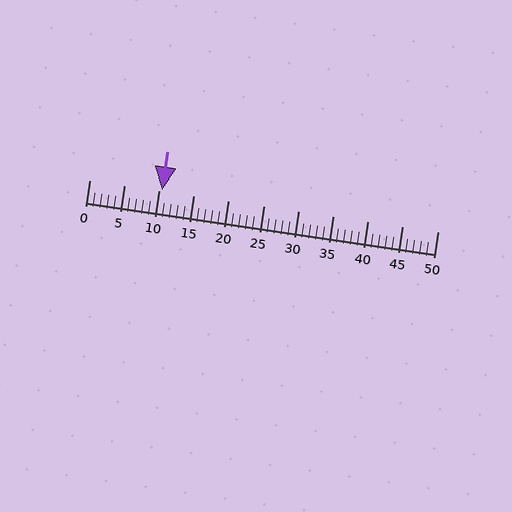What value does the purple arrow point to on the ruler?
The purple arrow points to approximately 10.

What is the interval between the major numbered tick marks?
The major tick marks are spaced 5 units apart.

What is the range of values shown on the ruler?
The ruler shows values from 0 to 50.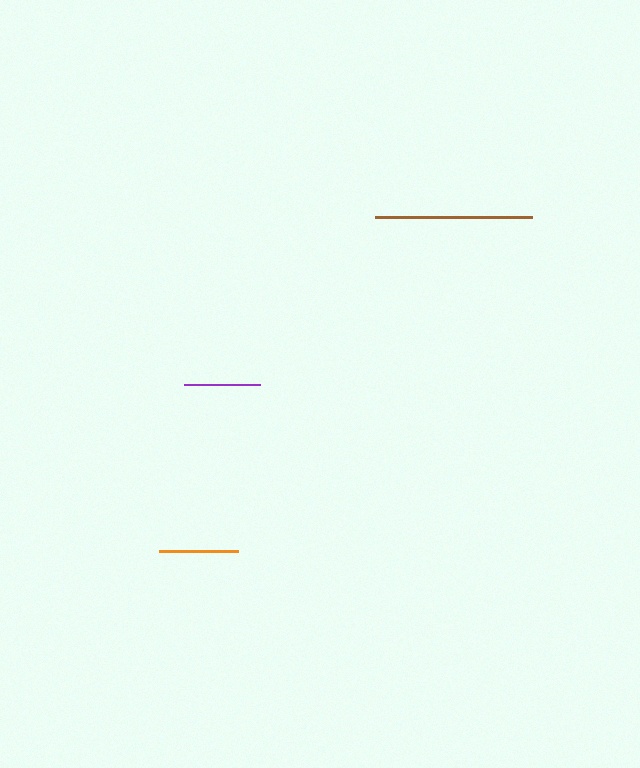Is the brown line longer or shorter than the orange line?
The brown line is longer than the orange line.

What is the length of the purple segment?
The purple segment is approximately 76 pixels long.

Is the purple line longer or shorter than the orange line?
The orange line is longer than the purple line.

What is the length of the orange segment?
The orange segment is approximately 79 pixels long.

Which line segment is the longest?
The brown line is the longest at approximately 157 pixels.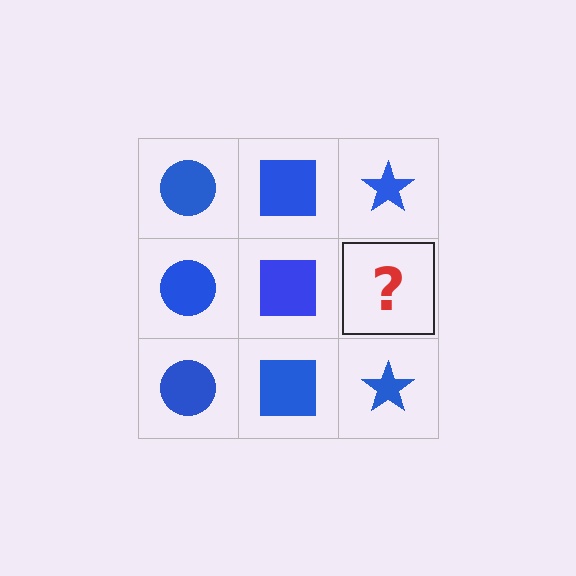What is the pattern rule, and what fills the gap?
The rule is that each column has a consistent shape. The gap should be filled with a blue star.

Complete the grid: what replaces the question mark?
The question mark should be replaced with a blue star.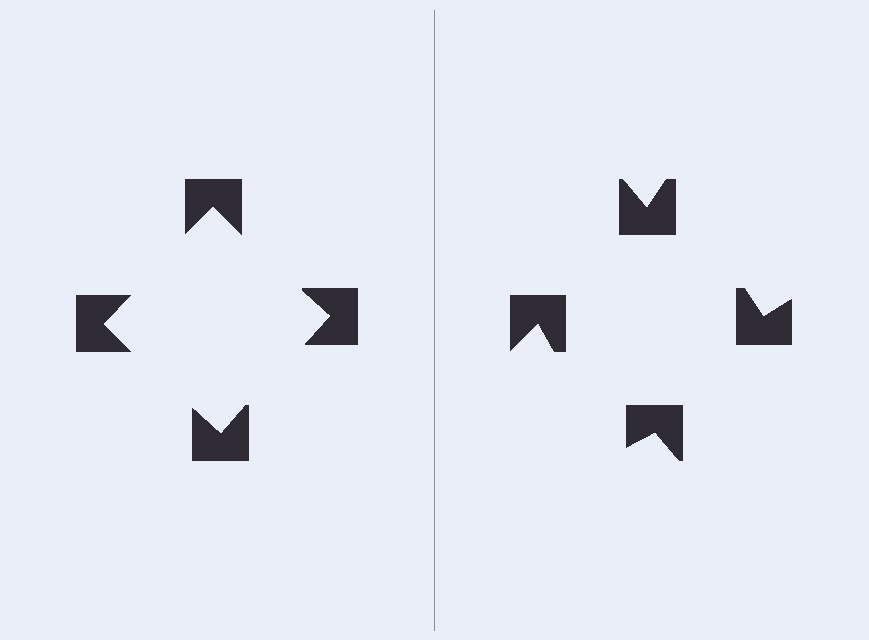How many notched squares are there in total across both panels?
8 — 4 on each side.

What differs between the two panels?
The notched squares are positioned identically on both sides; only the wedge orientations differ. On the left they align to a square; on the right they are misaligned.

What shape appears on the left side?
An illusory square.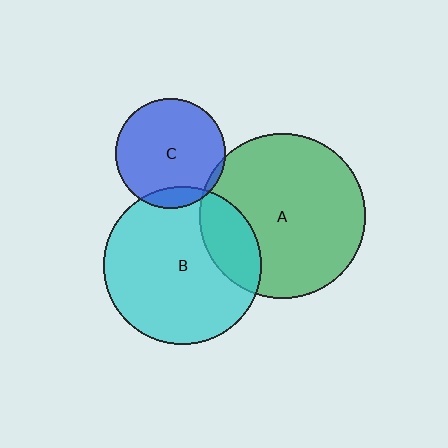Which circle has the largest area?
Circle A (green).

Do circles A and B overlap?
Yes.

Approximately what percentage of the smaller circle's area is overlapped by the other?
Approximately 20%.